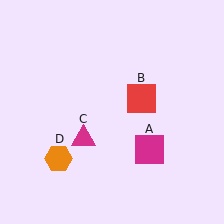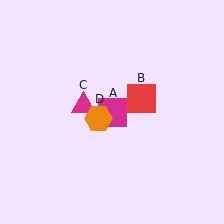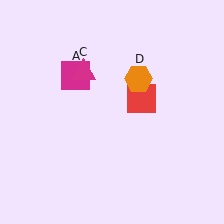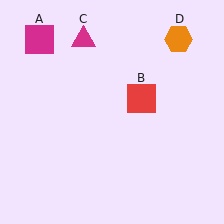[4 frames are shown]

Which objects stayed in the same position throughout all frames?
Red square (object B) remained stationary.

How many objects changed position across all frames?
3 objects changed position: magenta square (object A), magenta triangle (object C), orange hexagon (object D).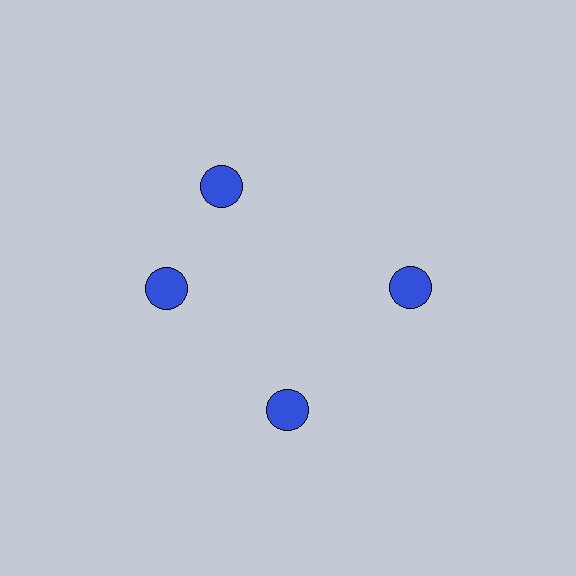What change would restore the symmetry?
The symmetry would be restored by rotating it back into even spacing with its neighbors so that all 4 circles sit at equal angles and equal distance from the center.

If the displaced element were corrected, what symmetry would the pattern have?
It would have 4-fold rotational symmetry — the pattern would map onto itself every 90 degrees.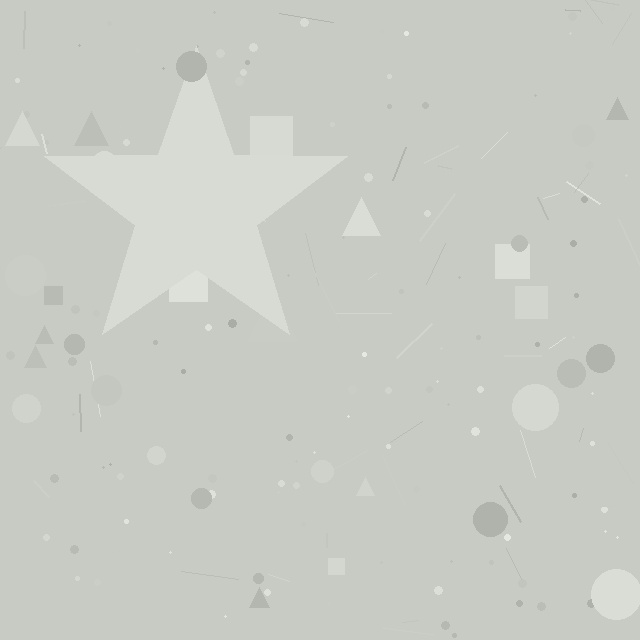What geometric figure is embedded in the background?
A star is embedded in the background.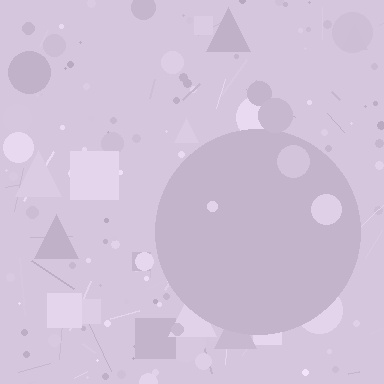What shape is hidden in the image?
A circle is hidden in the image.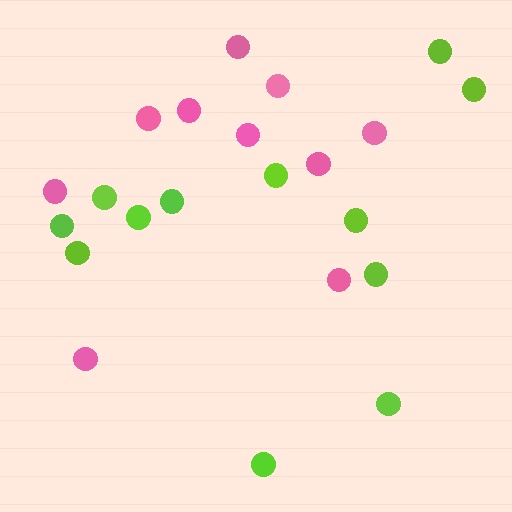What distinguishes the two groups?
There are 2 groups: one group of pink circles (10) and one group of lime circles (12).